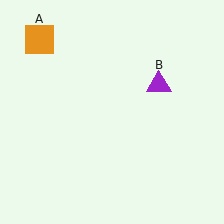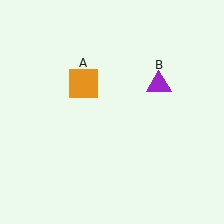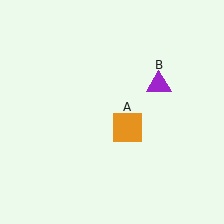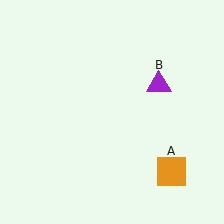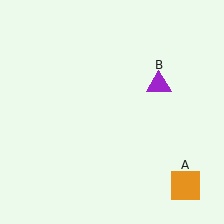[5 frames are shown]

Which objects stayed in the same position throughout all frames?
Purple triangle (object B) remained stationary.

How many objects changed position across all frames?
1 object changed position: orange square (object A).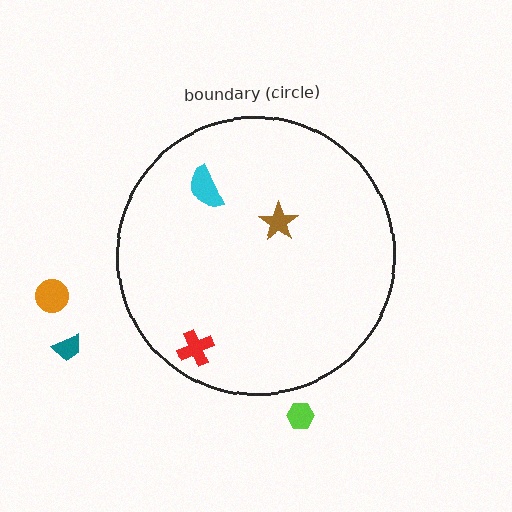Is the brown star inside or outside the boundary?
Inside.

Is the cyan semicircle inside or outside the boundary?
Inside.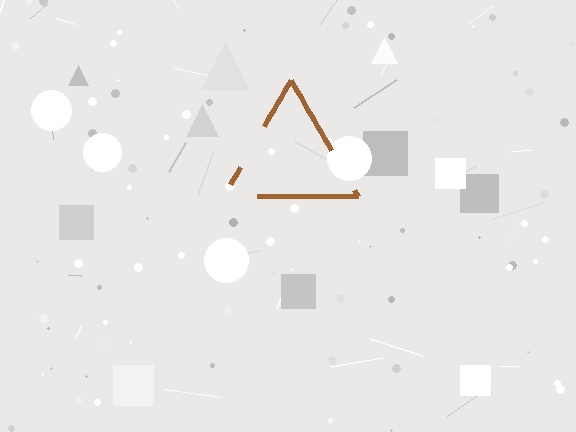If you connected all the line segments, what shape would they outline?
They would outline a triangle.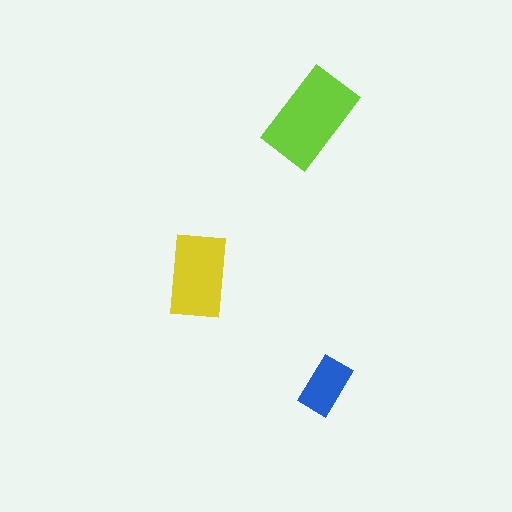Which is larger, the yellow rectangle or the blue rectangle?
The yellow one.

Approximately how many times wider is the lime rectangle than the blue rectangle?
About 1.5 times wider.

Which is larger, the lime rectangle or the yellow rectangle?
The lime one.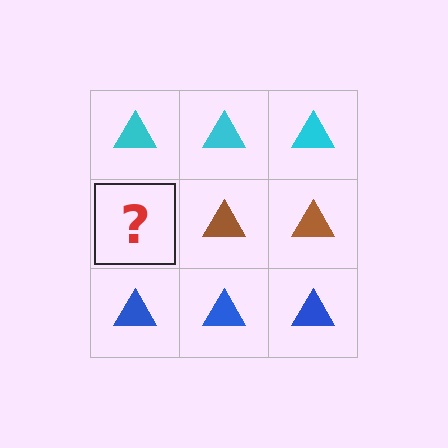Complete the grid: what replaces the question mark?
The question mark should be replaced with a brown triangle.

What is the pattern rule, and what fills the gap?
The rule is that each row has a consistent color. The gap should be filled with a brown triangle.